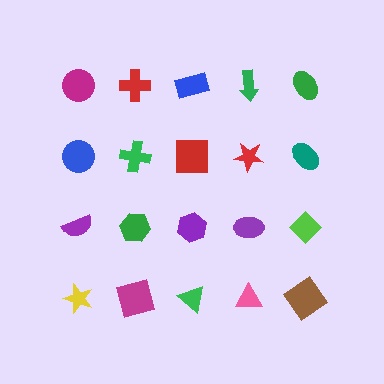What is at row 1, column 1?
A magenta circle.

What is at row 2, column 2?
A green cross.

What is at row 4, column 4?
A pink triangle.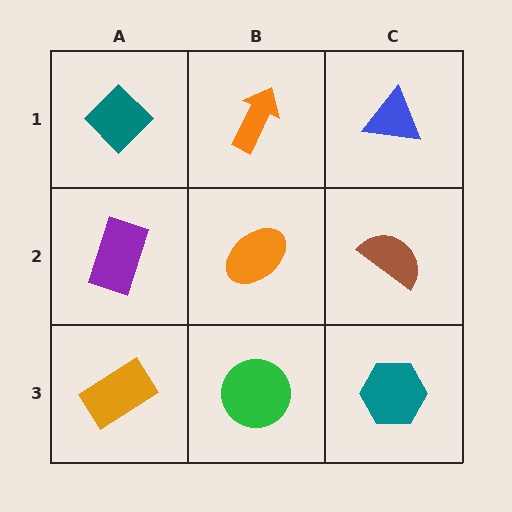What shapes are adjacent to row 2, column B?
An orange arrow (row 1, column B), a green circle (row 3, column B), a purple rectangle (row 2, column A), a brown semicircle (row 2, column C).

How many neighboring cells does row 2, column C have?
3.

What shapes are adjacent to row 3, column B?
An orange ellipse (row 2, column B), an orange rectangle (row 3, column A), a teal hexagon (row 3, column C).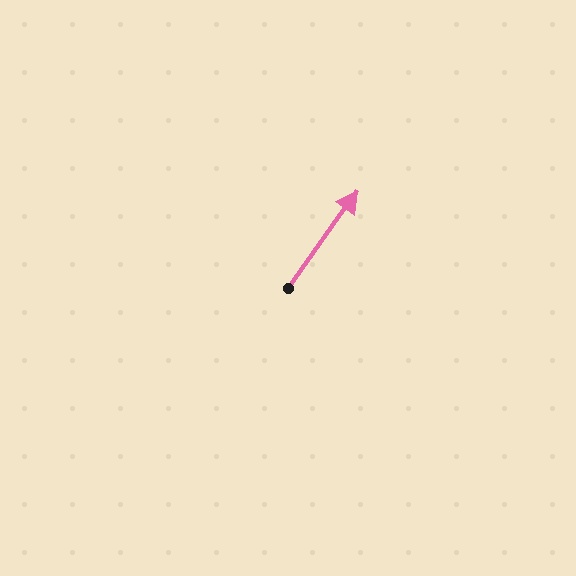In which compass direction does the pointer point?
Northeast.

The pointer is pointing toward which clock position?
Roughly 1 o'clock.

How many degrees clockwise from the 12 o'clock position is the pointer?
Approximately 36 degrees.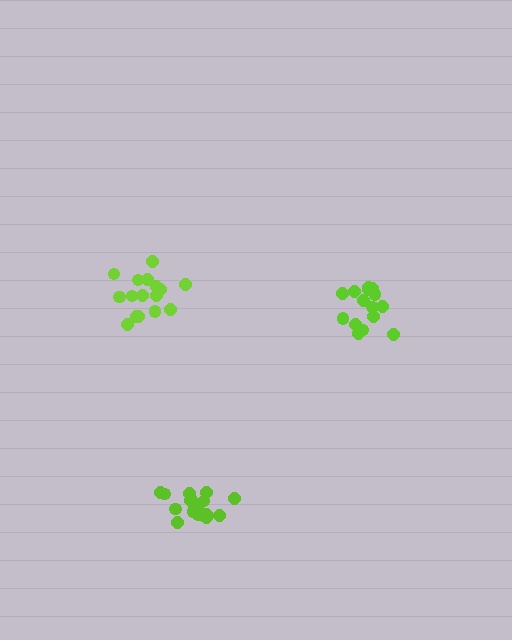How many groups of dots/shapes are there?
There are 3 groups.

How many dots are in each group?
Group 1: 16 dots, Group 2: 18 dots, Group 3: 15 dots (49 total).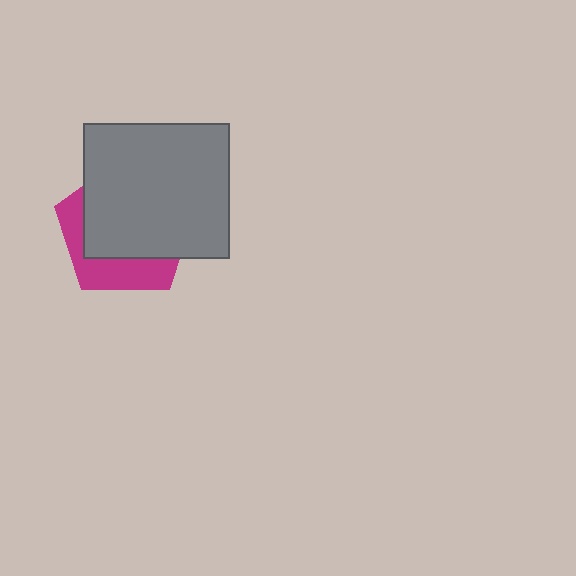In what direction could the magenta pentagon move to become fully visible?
The magenta pentagon could move toward the lower-left. That would shift it out from behind the gray rectangle entirely.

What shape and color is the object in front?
The object in front is a gray rectangle.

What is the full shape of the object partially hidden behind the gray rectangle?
The partially hidden object is a magenta pentagon.